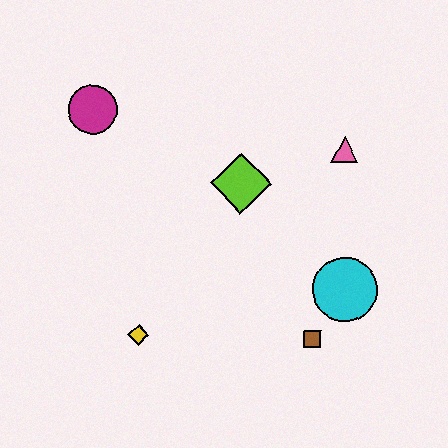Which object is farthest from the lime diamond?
The yellow diamond is farthest from the lime diamond.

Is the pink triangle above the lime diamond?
Yes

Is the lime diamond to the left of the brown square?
Yes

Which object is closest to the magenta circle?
The lime diamond is closest to the magenta circle.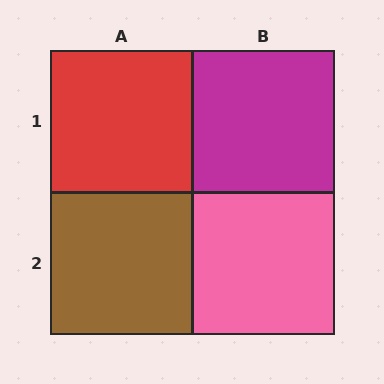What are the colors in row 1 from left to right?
Red, magenta.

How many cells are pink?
1 cell is pink.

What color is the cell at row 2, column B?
Pink.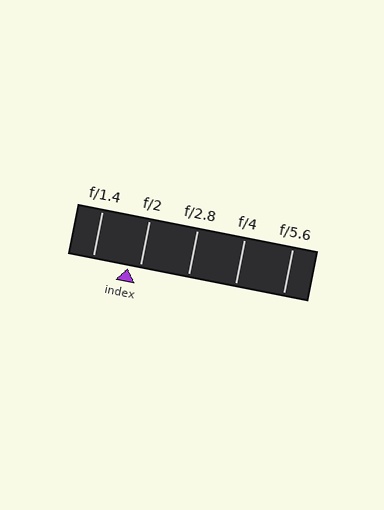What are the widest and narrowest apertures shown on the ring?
The widest aperture shown is f/1.4 and the narrowest is f/5.6.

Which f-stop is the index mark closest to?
The index mark is closest to f/2.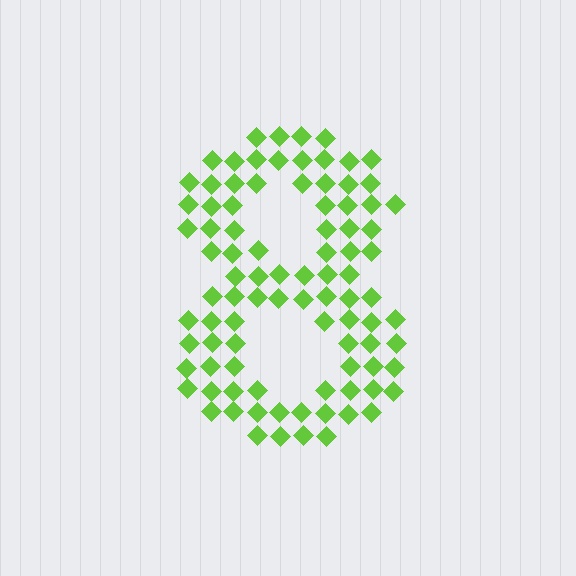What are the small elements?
The small elements are diamonds.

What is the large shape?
The large shape is the digit 8.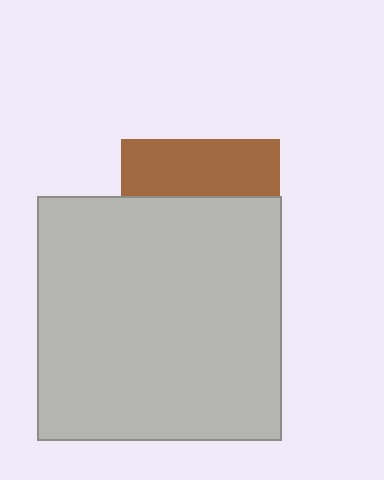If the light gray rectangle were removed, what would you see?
You would see the complete brown square.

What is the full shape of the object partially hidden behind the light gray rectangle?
The partially hidden object is a brown square.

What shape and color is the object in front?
The object in front is a light gray rectangle.